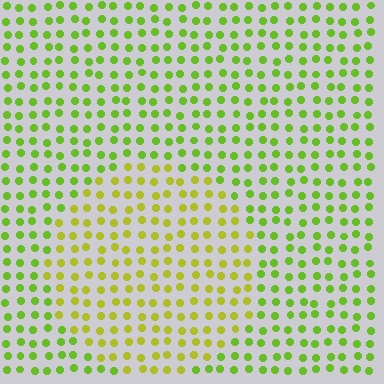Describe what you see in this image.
The image is filled with small lime elements in a uniform arrangement. A circle-shaped region is visible where the elements are tinted to a slightly different hue, forming a subtle color boundary.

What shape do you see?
I see a circle.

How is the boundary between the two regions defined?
The boundary is defined purely by a slight shift in hue (about 29 degrees). Spacing, size, and orientation are identical on both sides.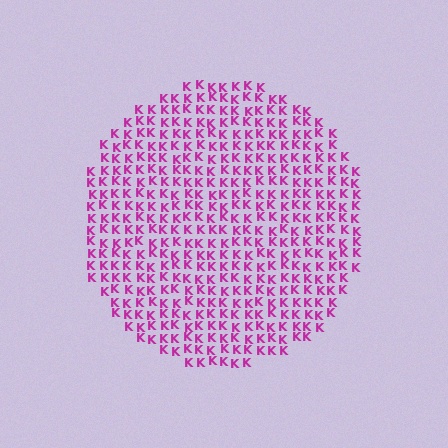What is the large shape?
The large shape is a circle.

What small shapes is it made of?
It is made of small letter K's.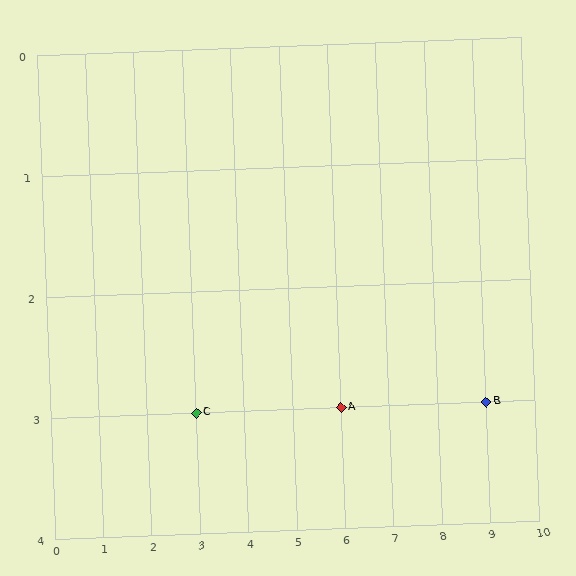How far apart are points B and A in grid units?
Points B and A are 3 columns apart.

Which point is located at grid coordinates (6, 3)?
Point A is at (6, 3).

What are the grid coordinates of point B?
Point B is at grid coordinates (9, 3).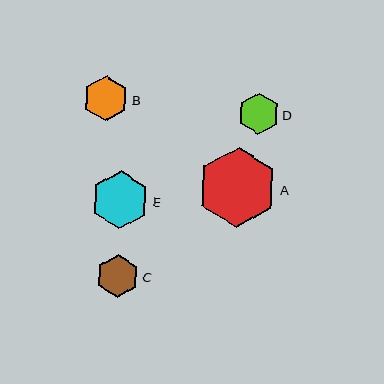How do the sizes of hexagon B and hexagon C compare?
Hexagon B and hexagon C are approximately the same size.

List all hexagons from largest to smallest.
From largest to smallest: A, E, B, C, D.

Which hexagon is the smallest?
Hexagon D is the smallest with a size of approximately 42 pixels.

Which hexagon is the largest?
Hexagon A is the largest with a size of approximately 80 pixels.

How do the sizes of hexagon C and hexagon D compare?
Hexagon C and hexagon D are approximately the same size.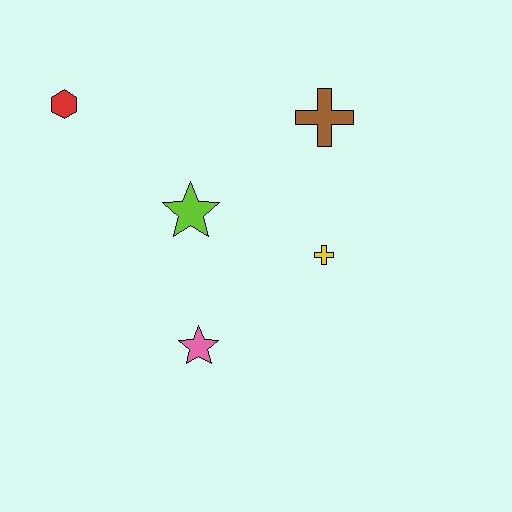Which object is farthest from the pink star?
The red hexagon is farthest from the pink star.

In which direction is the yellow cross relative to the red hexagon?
The yellow cross is to the right of the red hexagon.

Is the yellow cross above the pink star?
Yes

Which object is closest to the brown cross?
The yellow cross is closest to the brown cross.